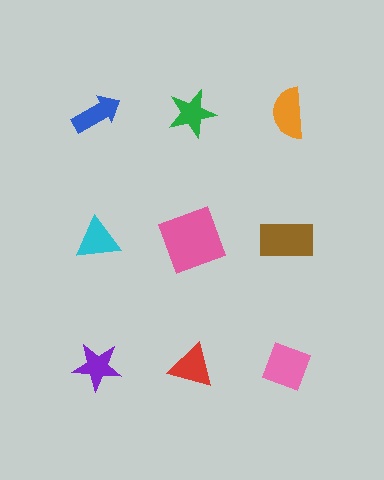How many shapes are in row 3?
3 shapes.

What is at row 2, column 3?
A brown rectangle.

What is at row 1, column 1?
A blue arrow.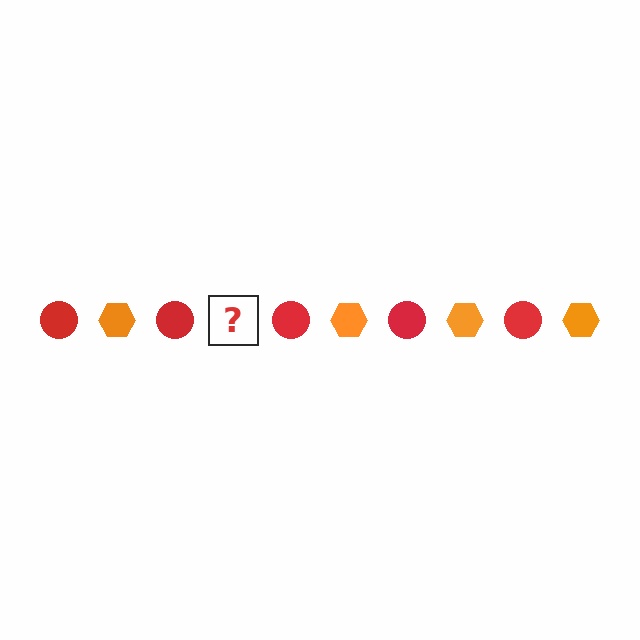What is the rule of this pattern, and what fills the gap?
The rule is that the pattern alternates between red circle and orange hexagon. The gap should be filled with an orange hexagon.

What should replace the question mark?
The question mark should be replaced with an orange hexagon.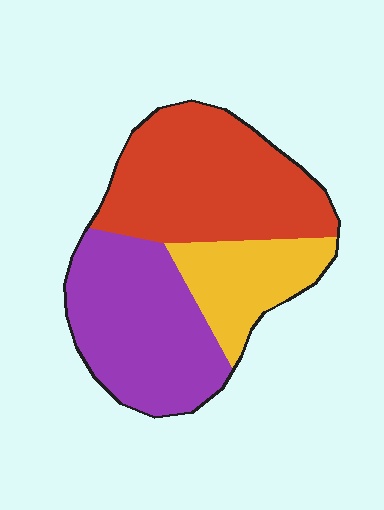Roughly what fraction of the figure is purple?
Purple takes up about three eighths (3/8) of the figure.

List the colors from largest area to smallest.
From largest to smallest: red, purple, yellow.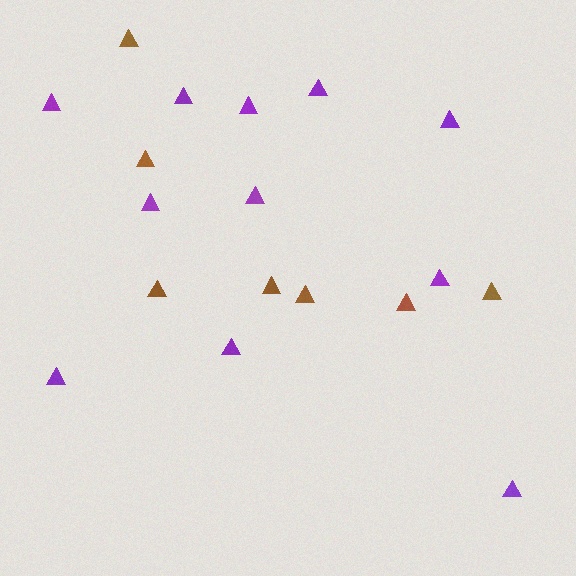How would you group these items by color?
There are 2 groups: one group of brown triangles (7) and one group of purple triangles (11).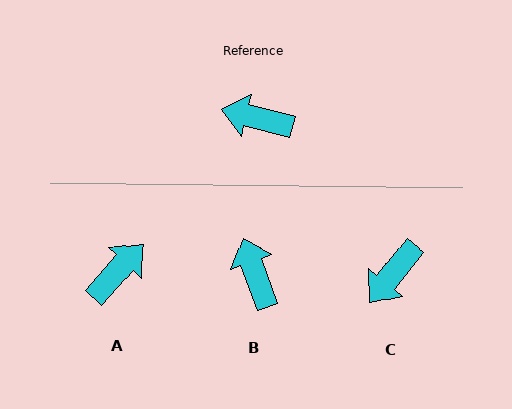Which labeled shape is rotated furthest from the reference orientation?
A, about 118 degrees away.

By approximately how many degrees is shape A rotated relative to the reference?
Approximately 118 degrees clockwise.